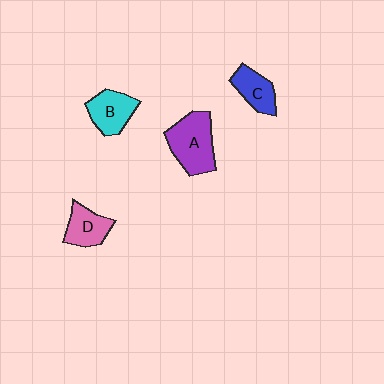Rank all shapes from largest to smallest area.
From largest to smallest: A (purple), B (cyan), D (pink), C (blue).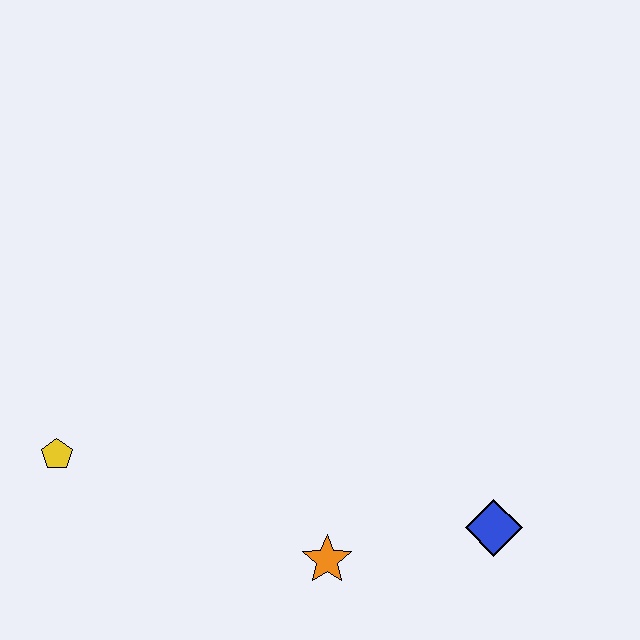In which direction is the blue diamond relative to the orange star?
The blue diamond is to the right of the orange star.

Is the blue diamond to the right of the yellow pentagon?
Yes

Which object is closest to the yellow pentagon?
The orange star is closest to the yellow pentagon.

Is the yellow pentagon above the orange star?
Yes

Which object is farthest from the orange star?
The yellow pentagon is farthest from the orange star.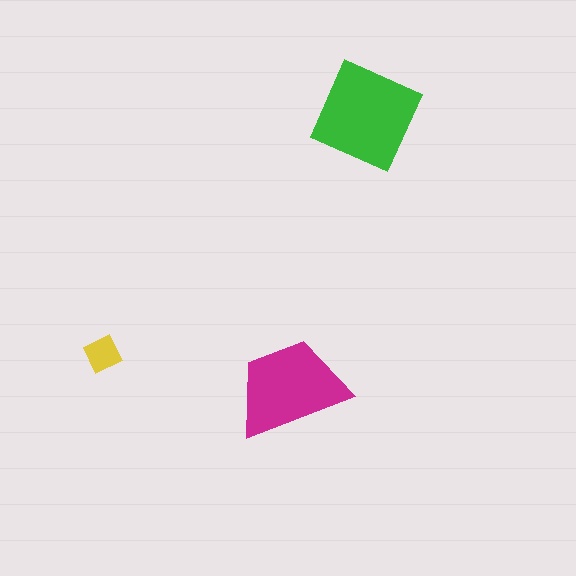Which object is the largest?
The green square.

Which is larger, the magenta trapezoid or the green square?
The green square.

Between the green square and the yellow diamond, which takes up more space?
The green square.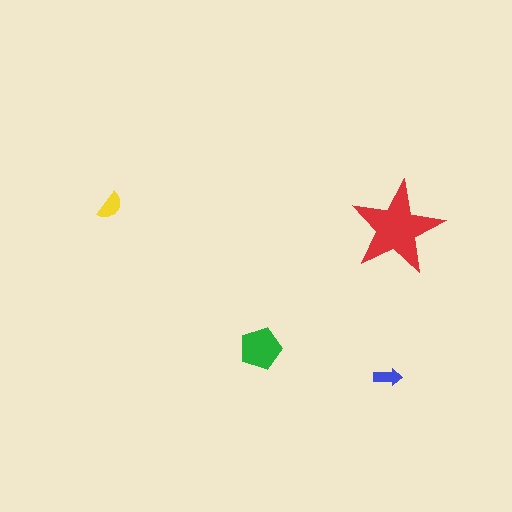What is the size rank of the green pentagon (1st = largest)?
2nd.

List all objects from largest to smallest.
The red star, the green pentagon, the yellow semicircle, the blue arrow.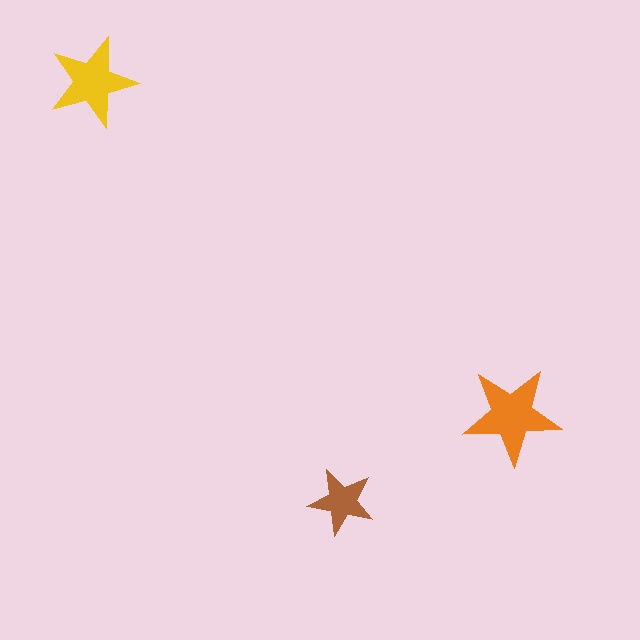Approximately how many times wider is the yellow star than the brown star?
About 1.5 times wider.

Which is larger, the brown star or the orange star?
The orange one.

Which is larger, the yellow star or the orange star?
The orange one.